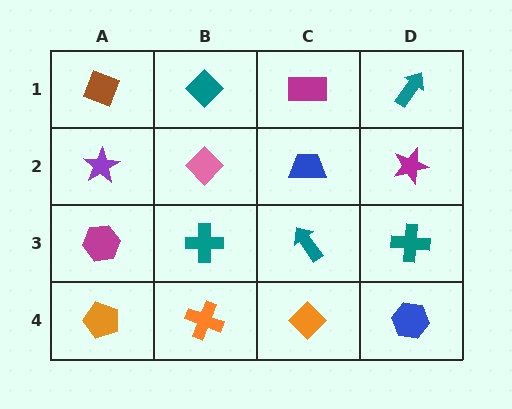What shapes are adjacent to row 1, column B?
A pink diamond (row 2, column B), a brown diamond (row 1, column A), a magenta rectangle (row 1, column C).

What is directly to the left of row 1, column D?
A magenta rectangle.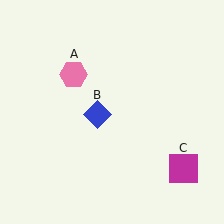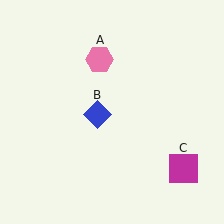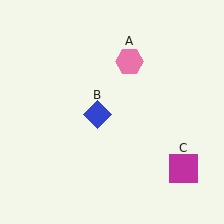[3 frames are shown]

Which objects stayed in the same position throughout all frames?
Blue diamond (object B) and magenta square (object C) remained stationary.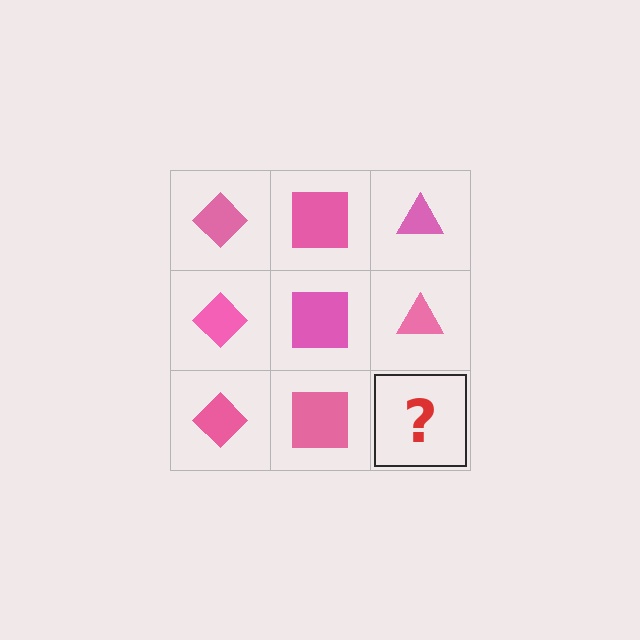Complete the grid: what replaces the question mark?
The question mark should be replaced with a pink triangle.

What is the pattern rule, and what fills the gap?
The rule is that each column has a consistent shape. The gap should be filled with a pink triangle.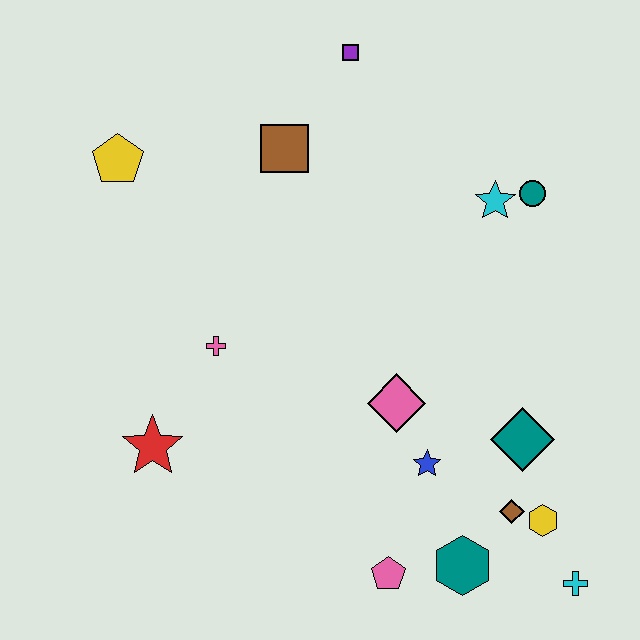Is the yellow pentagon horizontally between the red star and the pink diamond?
No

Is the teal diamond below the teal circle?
Yes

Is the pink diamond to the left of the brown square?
No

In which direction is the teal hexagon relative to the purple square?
The teal hexagon is below the purple square.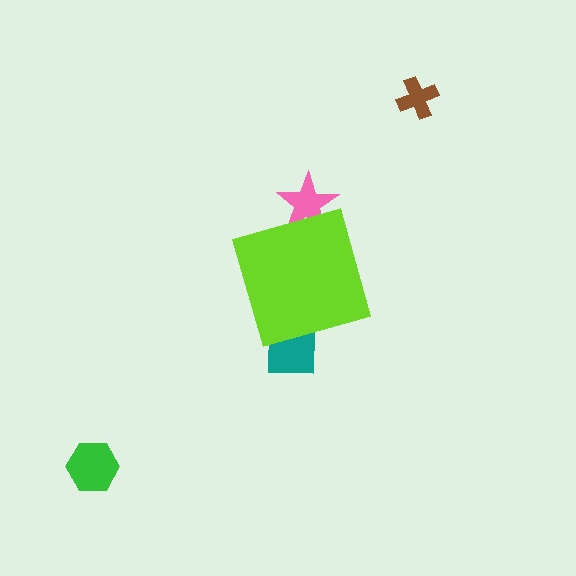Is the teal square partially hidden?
Yes, the teal square is partially hidden behind the lime diamond.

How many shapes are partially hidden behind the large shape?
2 shapes are partially hidden.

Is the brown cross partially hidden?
No, the brown cross is fully visible.